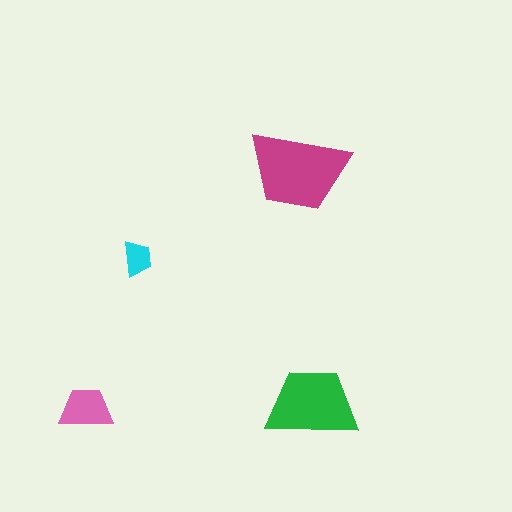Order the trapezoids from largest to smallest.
the magenta one, the green one, the pink one, the cyan one.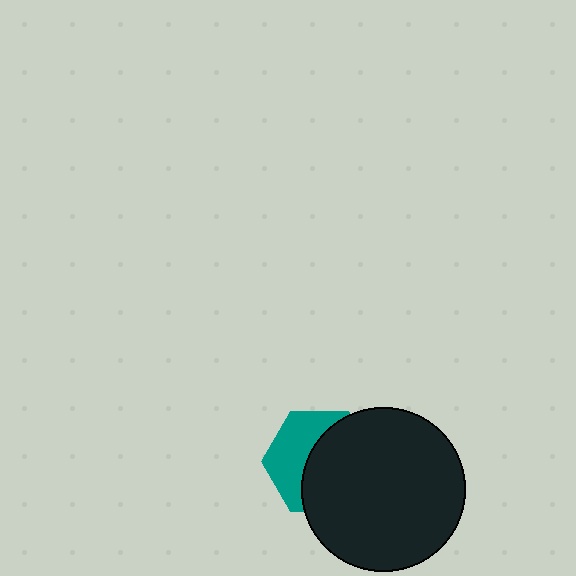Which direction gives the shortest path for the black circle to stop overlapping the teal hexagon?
Moving right gives the shortest separation.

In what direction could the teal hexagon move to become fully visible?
The teal hexagon could move left. That would shift it out from behind the black circle entirely.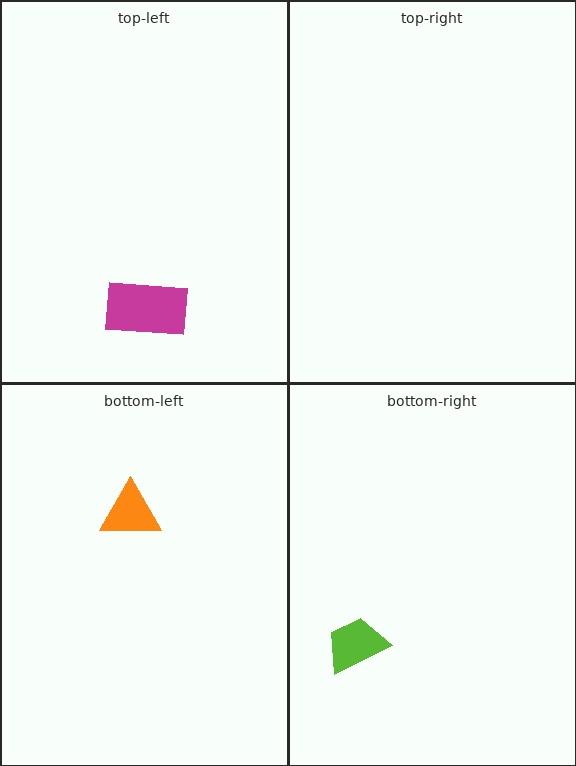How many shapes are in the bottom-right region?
1.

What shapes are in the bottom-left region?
The orange triangle.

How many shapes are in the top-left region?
1.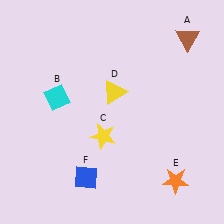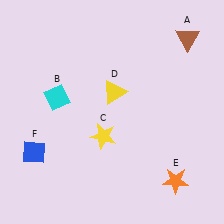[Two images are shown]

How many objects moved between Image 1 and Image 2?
1 object moved between the two images.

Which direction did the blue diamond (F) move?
The blue diamond (F) moved left.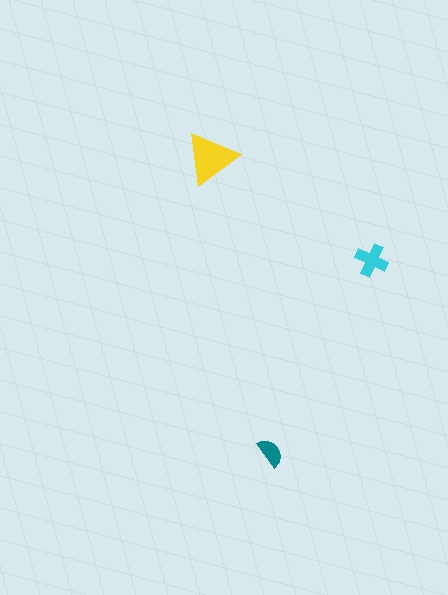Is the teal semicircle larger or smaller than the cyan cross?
Smaller.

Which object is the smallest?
The teal semicircle.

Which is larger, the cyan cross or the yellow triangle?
The yellow triangle.